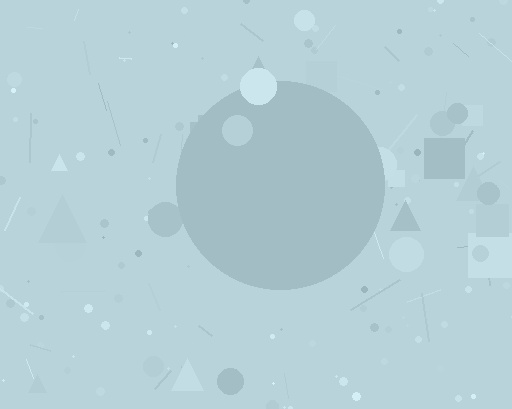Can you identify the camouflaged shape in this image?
The camouflaged shape is a circle.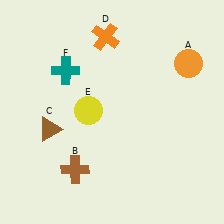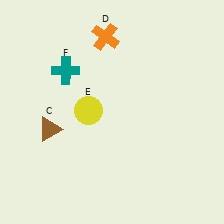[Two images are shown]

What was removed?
The orange circle (A), the brown cross (B) were removed in Image 2.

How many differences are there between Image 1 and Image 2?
There are 2 differences between the two images.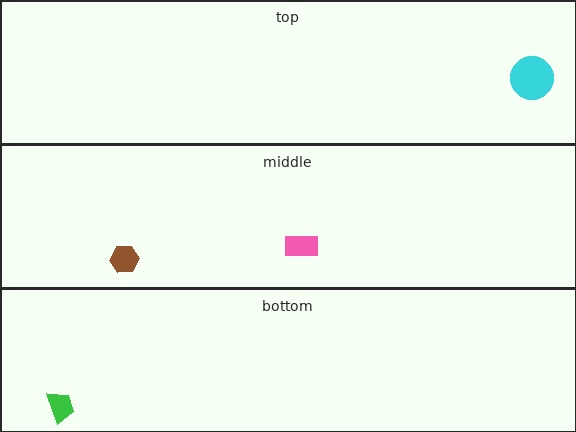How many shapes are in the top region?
1.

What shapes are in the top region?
The cyan circle.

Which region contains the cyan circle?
The top region.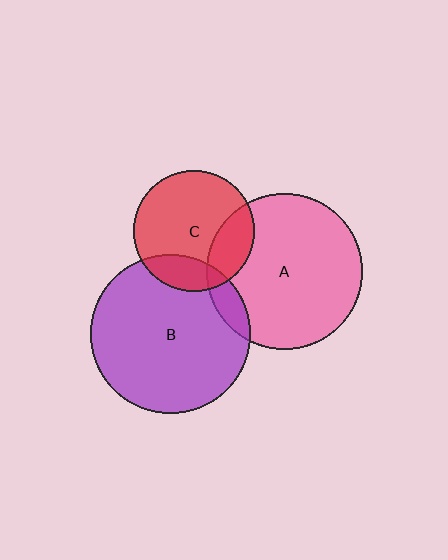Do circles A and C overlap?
Yes.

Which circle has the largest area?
Circle B (purple).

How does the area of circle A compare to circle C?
Approximately 1.6 times.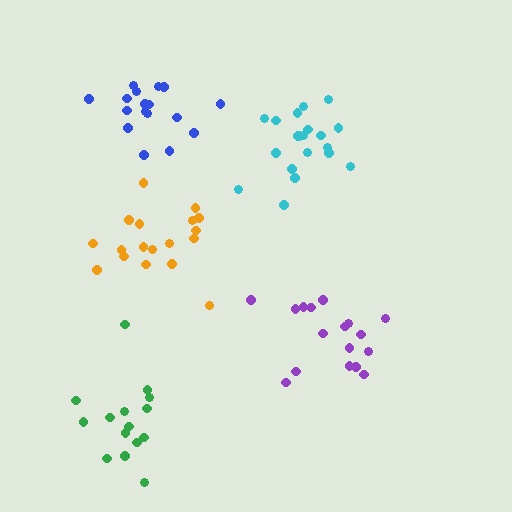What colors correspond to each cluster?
The clusters are colored: purple, cyan, orange, green, blue.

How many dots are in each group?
Group 1: 17 dots, Group 2: 20 dots, Group 3: 18 dots, Group 4: 15 dots, Group 5: 17 dots (87 total).